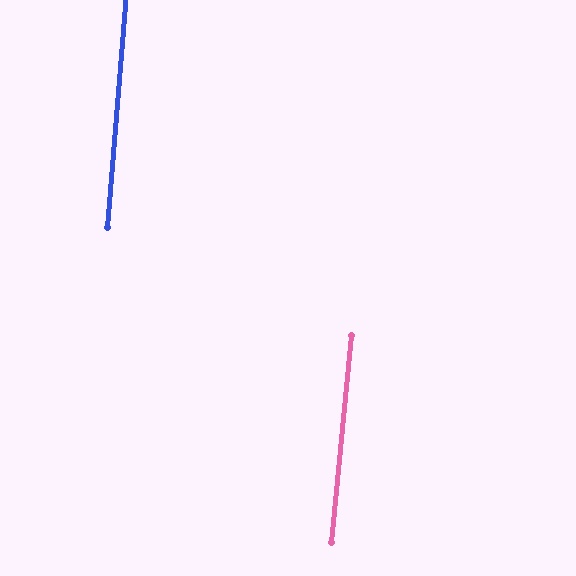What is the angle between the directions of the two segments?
Approximately 1 degree.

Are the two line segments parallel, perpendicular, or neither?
Parallel — their directions differ by only 0.6°.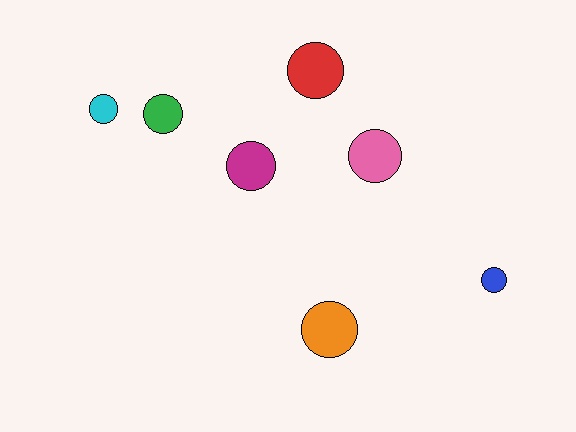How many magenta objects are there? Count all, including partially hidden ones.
There is 1 magenta object.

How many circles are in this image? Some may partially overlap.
There are 7 circles.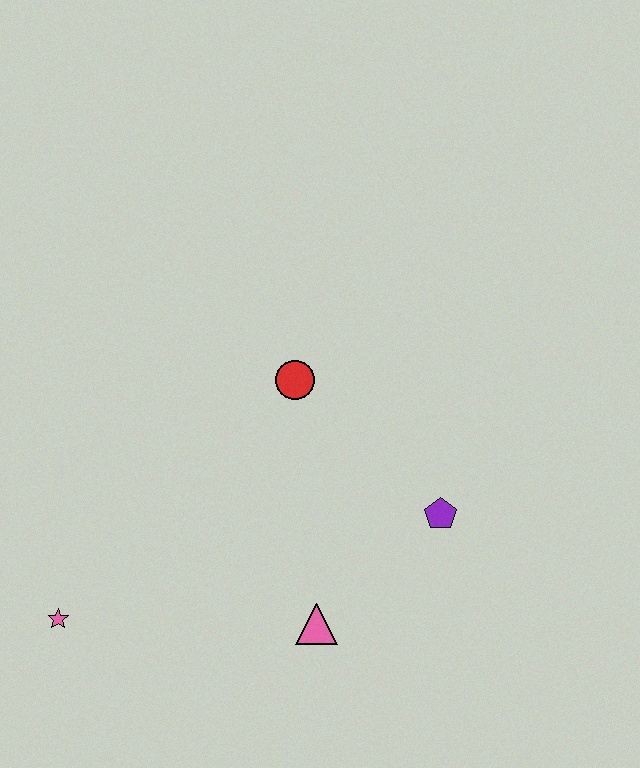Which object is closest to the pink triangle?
The purple pentagon is closest to the pink triangle.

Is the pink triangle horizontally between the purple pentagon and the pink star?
Yes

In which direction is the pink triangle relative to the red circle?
The pink triangle is below the red circle.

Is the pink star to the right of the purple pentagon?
No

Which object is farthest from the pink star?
The purple pentagon is farthest from the pink star.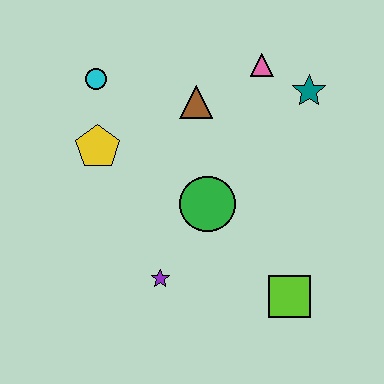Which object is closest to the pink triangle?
The teal star is closest to the pink triangle.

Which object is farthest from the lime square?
The cyan circle is farthest from the lime square.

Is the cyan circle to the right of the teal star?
No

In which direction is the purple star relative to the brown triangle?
The purple star is below the brown triangle.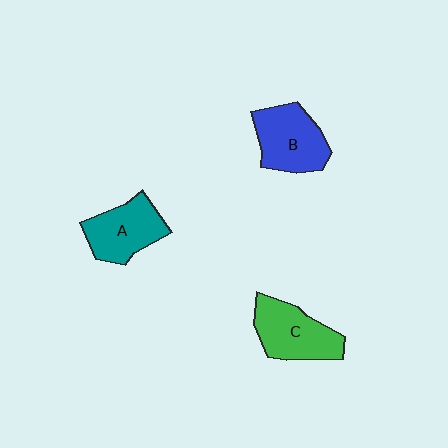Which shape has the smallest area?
Shape A (teal).